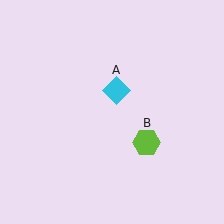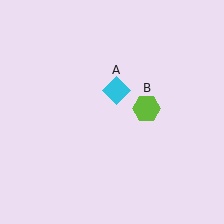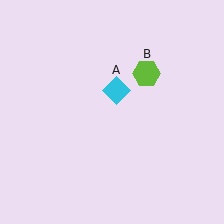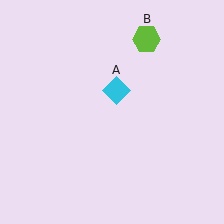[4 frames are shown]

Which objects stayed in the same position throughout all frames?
Cyan diamond (object A) remained stationary.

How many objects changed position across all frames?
1 object changed position: lime hexagon (object B).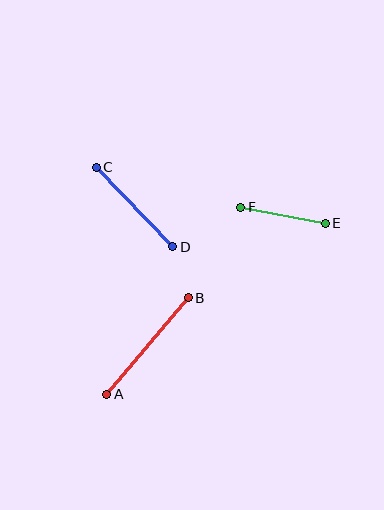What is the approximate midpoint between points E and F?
The midpoint is at approximately (283, 215) pixels.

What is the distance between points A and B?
The distance is approximately 126 pixels.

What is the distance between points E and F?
The distance is approximately 86 pixels.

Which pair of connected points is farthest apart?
Points A and B are farthest apart.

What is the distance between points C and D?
The distance is approximately 111 pixels.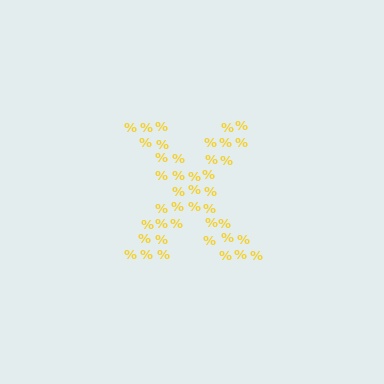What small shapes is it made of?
It is made of small percent signs.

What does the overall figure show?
The overall figure shows the letter X.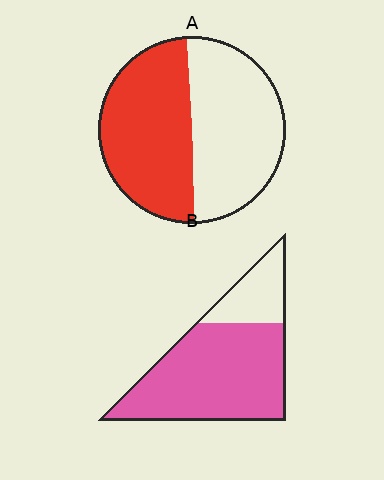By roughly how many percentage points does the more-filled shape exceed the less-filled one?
By roughly 25 percentage points (B over A).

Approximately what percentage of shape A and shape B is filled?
A is approximately 50% and B is approximately 75%.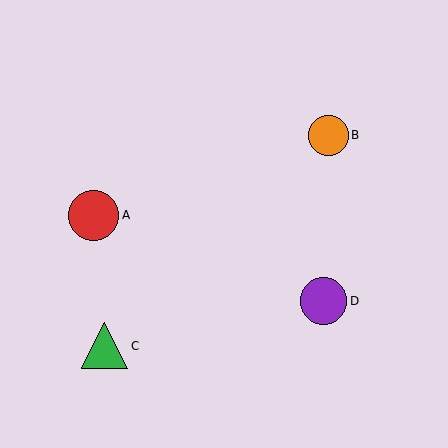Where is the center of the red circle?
The center of the red circle is at (94, 215).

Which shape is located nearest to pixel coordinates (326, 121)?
The orange circle (labeled B) at (328, 135) is nearest to that location.